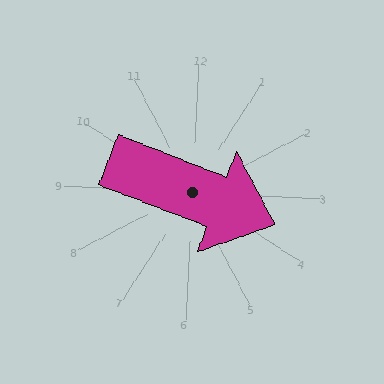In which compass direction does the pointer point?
East.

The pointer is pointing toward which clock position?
Roughly 4 o'clock.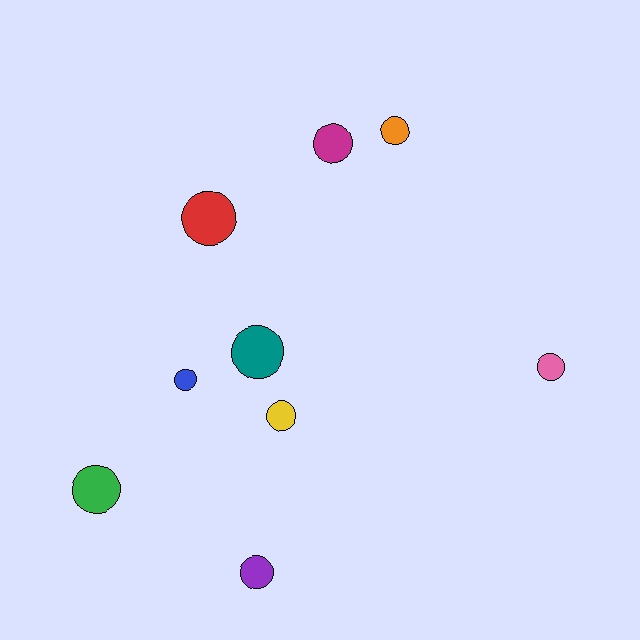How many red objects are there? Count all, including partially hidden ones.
There is 1 red object.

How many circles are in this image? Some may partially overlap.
There are 9 circles.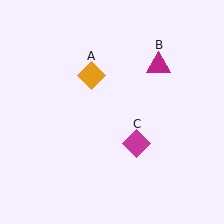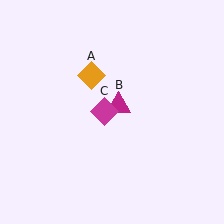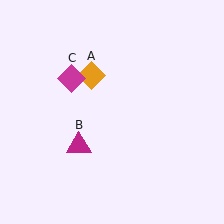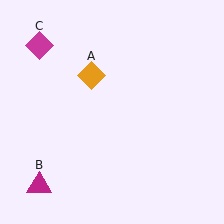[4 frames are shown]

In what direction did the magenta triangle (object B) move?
The magenta triangle (object B) moved down and to the left.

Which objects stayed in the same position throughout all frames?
Orange diamond (object A) remained stationary.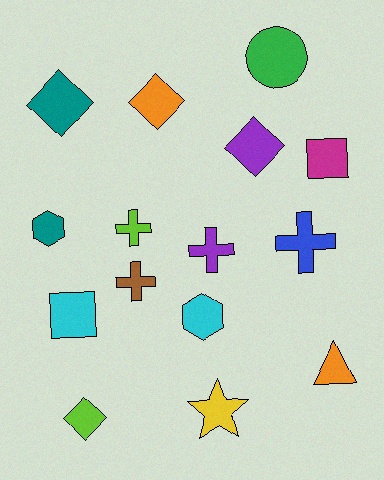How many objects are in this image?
There are 15 objects.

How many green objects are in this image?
There is 1 green object.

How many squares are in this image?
There are 2 squares.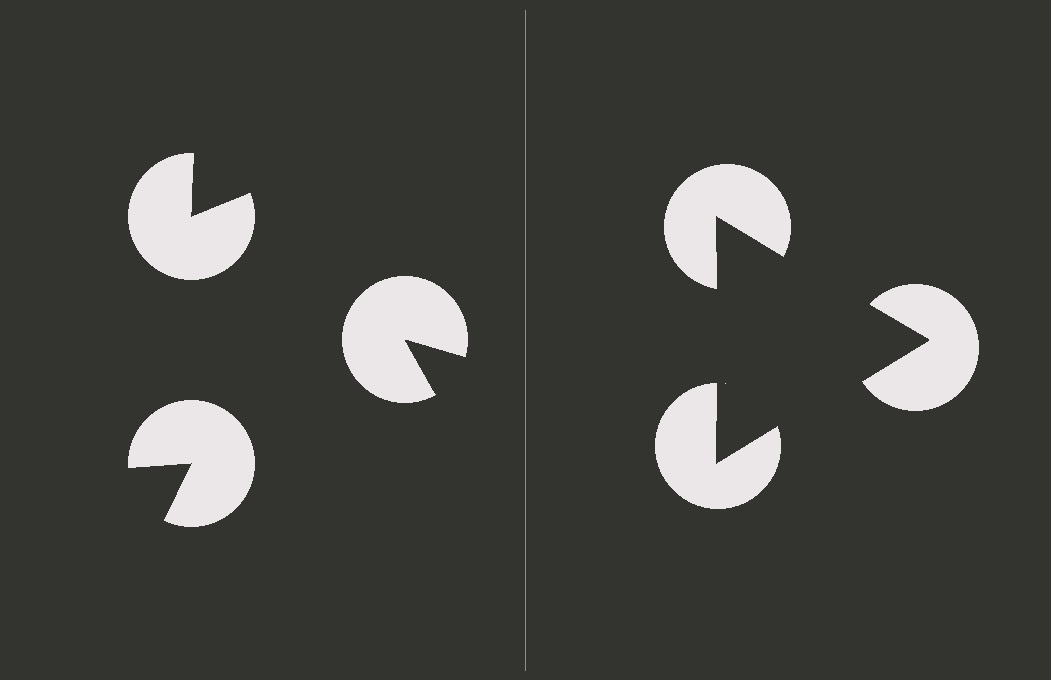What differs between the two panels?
The pac-man discs are positioned identically on both sides; only the wedge orientations differ. On the right they align to a triangle; on the left they are misaligned.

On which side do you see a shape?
An illusory triangle appears on the right side. On the left side the wedge cuts are rotated, so no coherent shape forms.